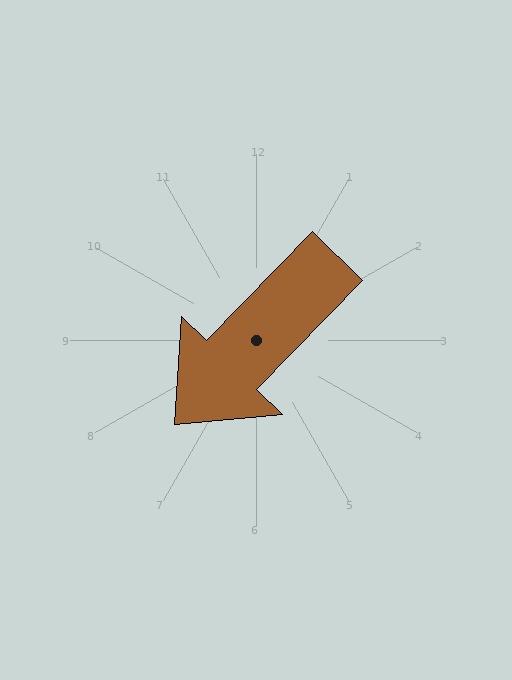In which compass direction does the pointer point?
Southwest.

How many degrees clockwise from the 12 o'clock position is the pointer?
Approximately 224 degrees.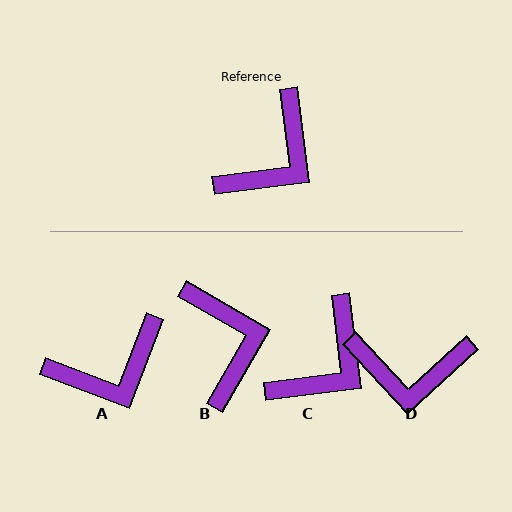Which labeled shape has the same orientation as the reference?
C.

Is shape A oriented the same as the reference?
No, it is off by about 28 degrees.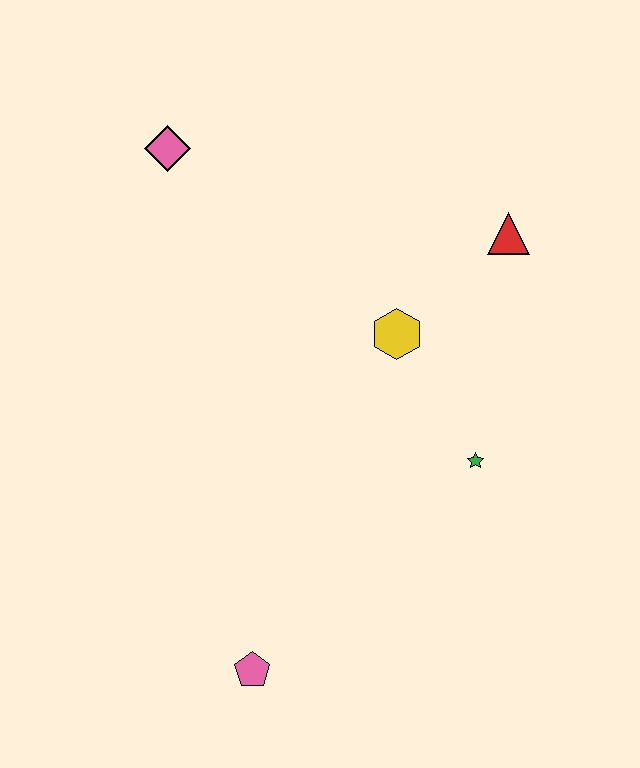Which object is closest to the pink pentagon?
The green star is closest to the pink pentagon.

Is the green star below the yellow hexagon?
Yes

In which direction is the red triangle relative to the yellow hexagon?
The red triangle is to the right of the yellow hexagon.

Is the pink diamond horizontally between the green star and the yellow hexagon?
No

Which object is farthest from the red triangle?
The pink pentagon is farthest from the red triangle.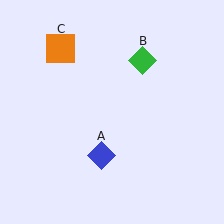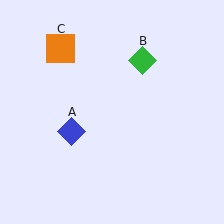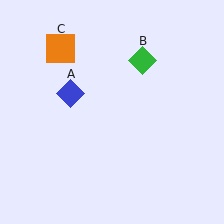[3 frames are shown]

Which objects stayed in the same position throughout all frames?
Green diamond (object B) and orange square (object C) remained stationary.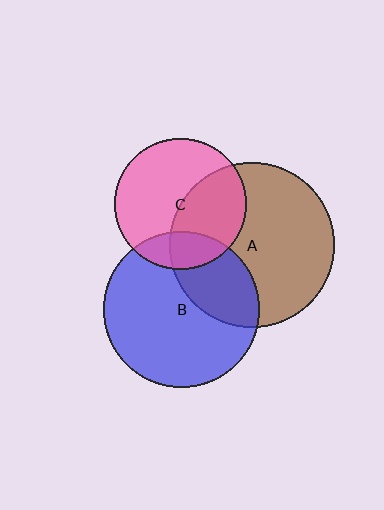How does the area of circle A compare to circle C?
Approximately 1.6 times.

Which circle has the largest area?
Circle A (brown).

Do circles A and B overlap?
Yes.